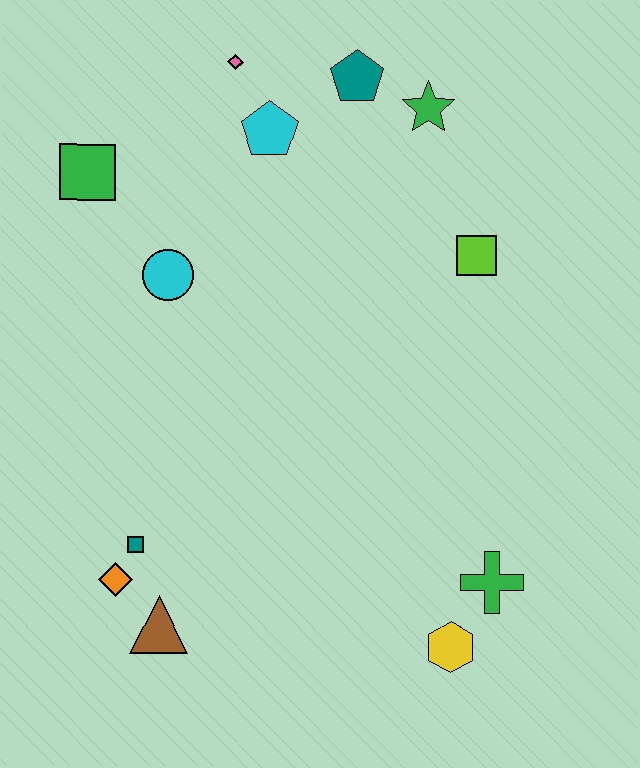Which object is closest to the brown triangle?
The orange diamond is closest to the brown triangle.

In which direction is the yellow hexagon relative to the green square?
The yellow hexagon is below the green square.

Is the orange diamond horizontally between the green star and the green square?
Yes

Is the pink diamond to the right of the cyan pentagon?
No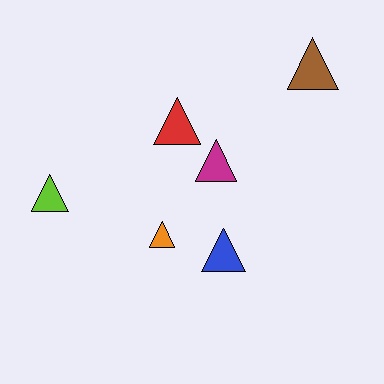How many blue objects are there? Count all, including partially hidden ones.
There is 1 blue object.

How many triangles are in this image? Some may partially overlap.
There are 6 triangles.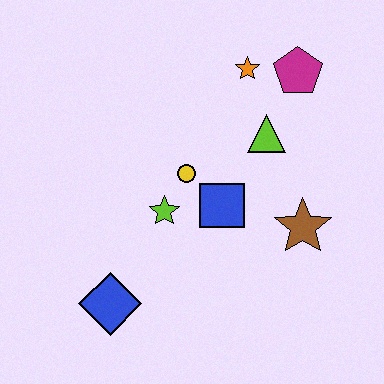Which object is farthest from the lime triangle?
The blue diamond is farthest from the lime triangle.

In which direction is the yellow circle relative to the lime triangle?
The yellow circle is to the left of the lime triangle.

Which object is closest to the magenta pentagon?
The orange star is closest to the magenta pentagon.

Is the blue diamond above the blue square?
No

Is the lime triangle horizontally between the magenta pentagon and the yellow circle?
Yes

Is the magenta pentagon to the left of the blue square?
No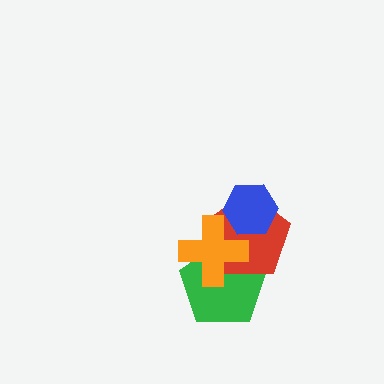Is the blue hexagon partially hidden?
No, no other shape covers it.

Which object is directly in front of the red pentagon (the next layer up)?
The orange cross is directly in front of the red pentagon.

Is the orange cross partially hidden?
Yes, it is partially covered by another shape.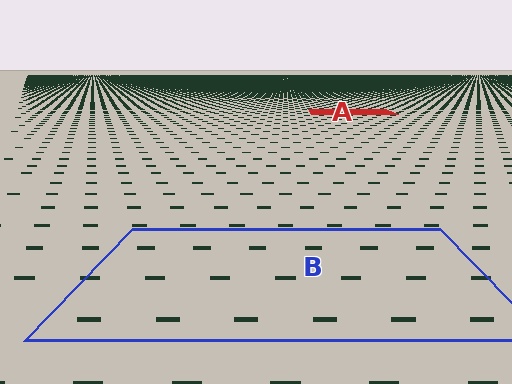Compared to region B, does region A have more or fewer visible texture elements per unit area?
Region A has more texture elements per unit area — they are packed more densely because it is farther away.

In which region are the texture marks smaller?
The texture marks are smaller in region A, because it is farther away.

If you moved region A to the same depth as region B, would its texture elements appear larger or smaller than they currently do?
They would appear larger. At a closer depth, the same texture elements are projected at a bigger on-screen size.